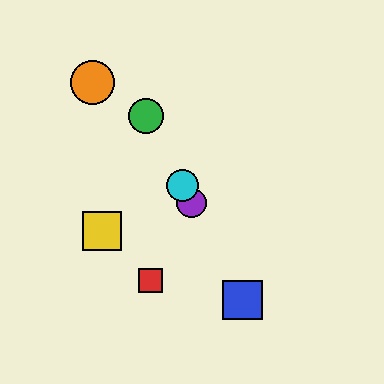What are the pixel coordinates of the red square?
The red square is at (150, 280).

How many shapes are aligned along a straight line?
4 shapes (the blue square, the green circle, the purple circle, the cyan circle) are aligned along a straight line.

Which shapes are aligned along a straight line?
The blue square, the green circle, the purple circle, the cyan circle are aligned along a straight line.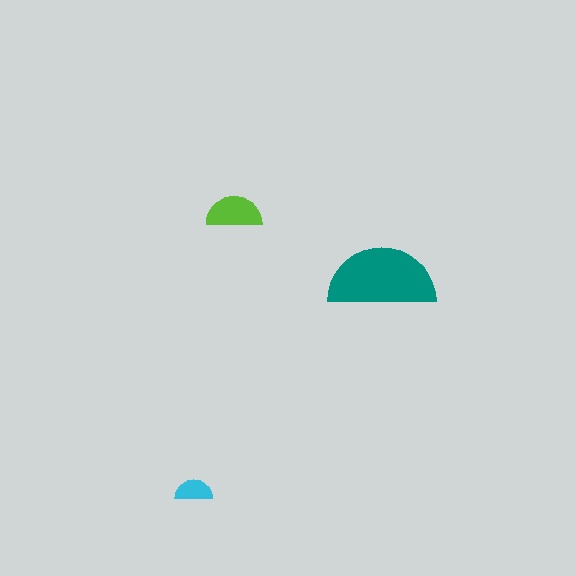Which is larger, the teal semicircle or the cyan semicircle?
The teal one.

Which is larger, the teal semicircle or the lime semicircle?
The teal one.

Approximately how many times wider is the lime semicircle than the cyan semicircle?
About 1.5 times wider.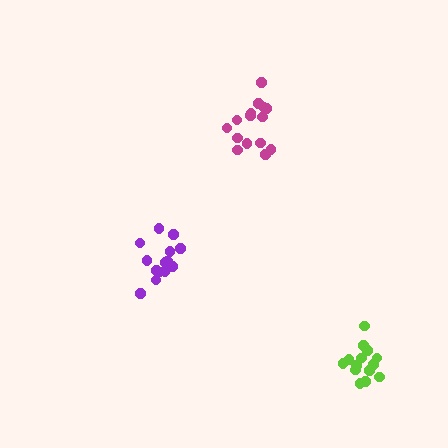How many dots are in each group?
Group 1: 14 dots, Group 2: 15 dots, Group 3: 15 dots (44 total).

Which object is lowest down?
The lime cluster is bottommost.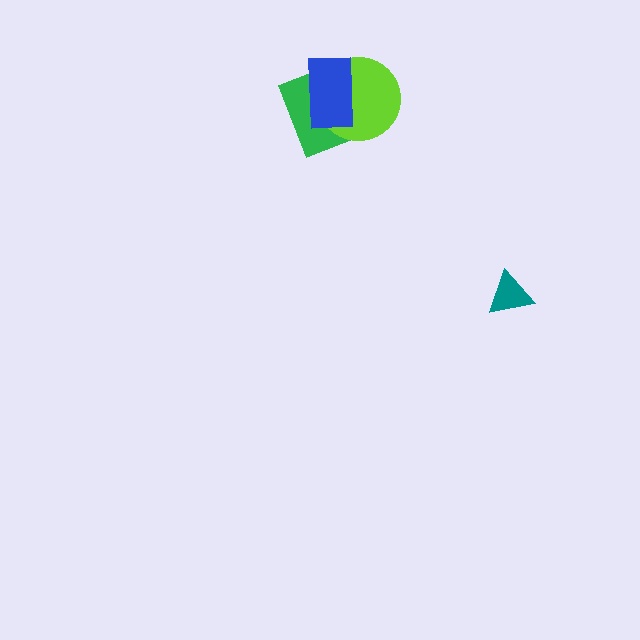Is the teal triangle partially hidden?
No, no other shape covers it.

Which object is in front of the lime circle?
The blue rectangle is in front of the lime circle.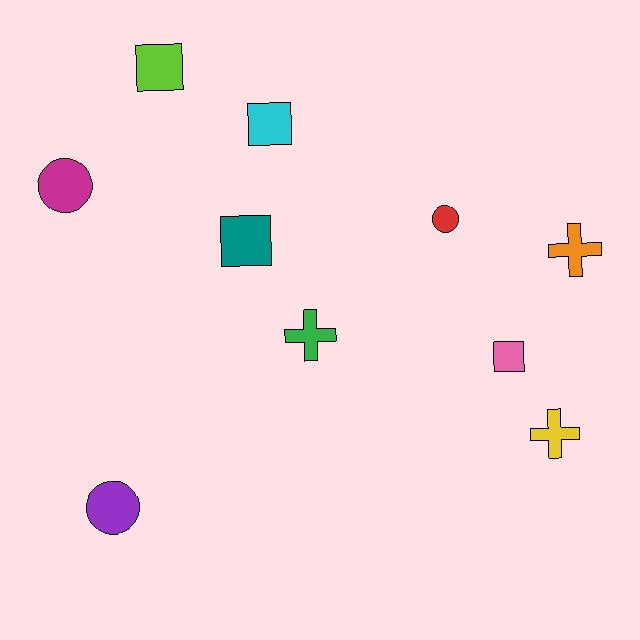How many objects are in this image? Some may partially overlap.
There are 10 objects.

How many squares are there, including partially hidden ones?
There are 4 squares.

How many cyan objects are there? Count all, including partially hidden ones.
There is 1 cyan object.